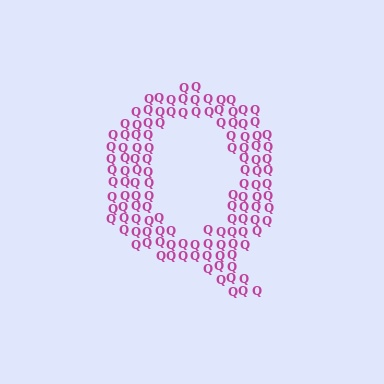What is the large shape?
The large shape is the letter Q.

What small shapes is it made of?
It is made of small letter Q's.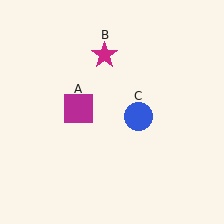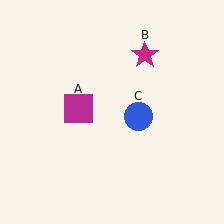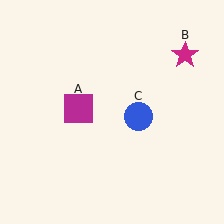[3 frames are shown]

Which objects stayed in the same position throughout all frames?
Magenta square (object A) and blue circle (object C) remained stationary.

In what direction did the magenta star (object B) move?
The magenta star (object B) moved right.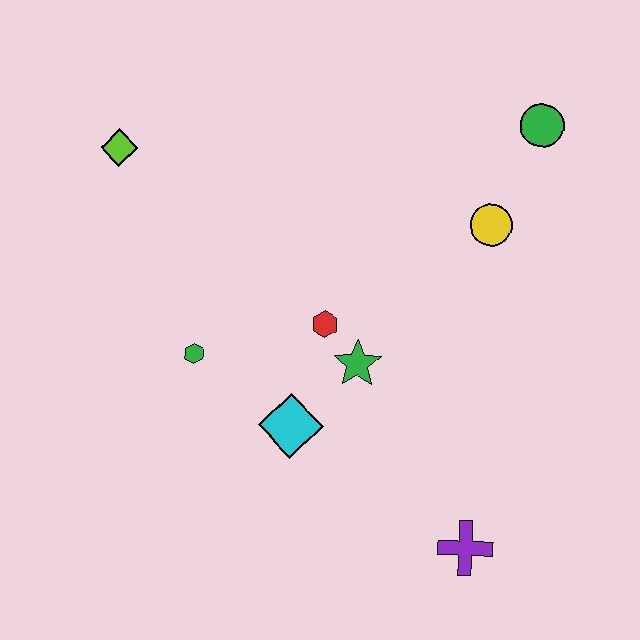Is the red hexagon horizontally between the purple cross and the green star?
No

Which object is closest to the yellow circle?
The green circle is closest to the yellow circle.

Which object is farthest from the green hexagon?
The green circle is farthest from the green hexagon.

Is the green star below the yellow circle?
Yes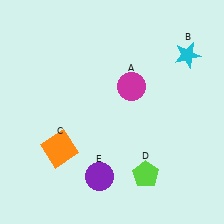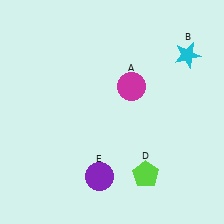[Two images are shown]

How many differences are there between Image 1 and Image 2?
There is 1 difference between the two images.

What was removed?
The orange square (C) was removed in Image 2.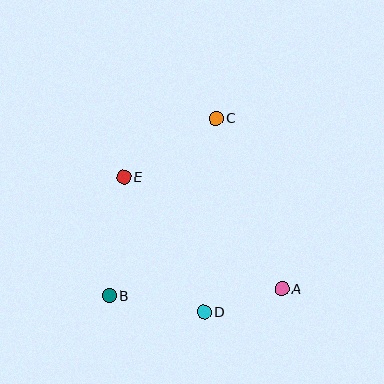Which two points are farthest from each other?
Points B and C are farthest from each other.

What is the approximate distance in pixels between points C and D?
The distance between C and D is approximately 194 pixels.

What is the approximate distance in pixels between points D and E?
The distance between D and E is approximately 157 pixels.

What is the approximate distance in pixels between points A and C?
The distance between A and C is approximately 182 pixels.